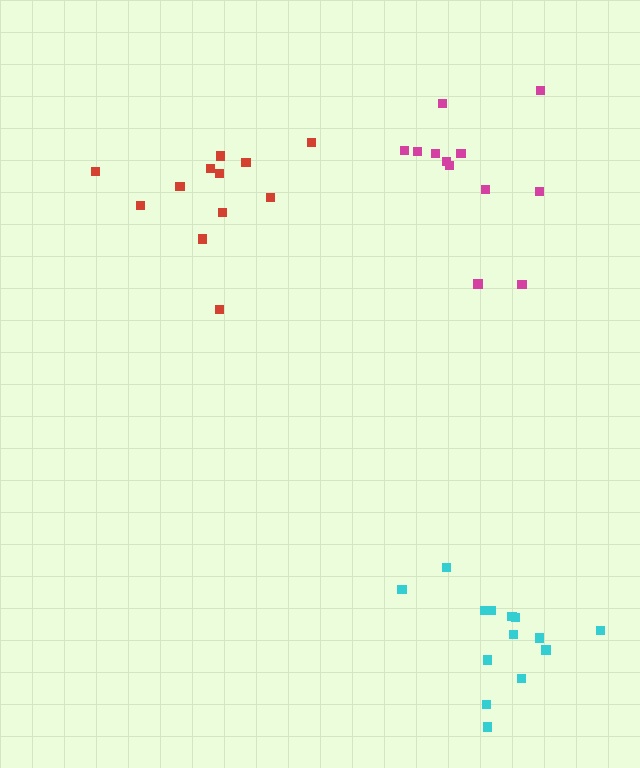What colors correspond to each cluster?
The clusters are colored: red, cyan, magenta.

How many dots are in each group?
Group 1: 12 dots, Group 2: 14 dots, Group 3: 12 dots (38 total).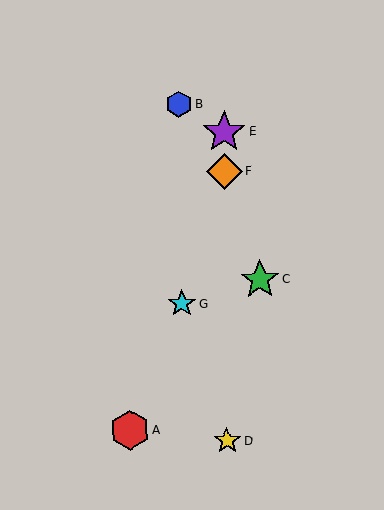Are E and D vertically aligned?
Yes, both are at x≈224.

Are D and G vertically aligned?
No, D is at x≈227 and G is at x≈182.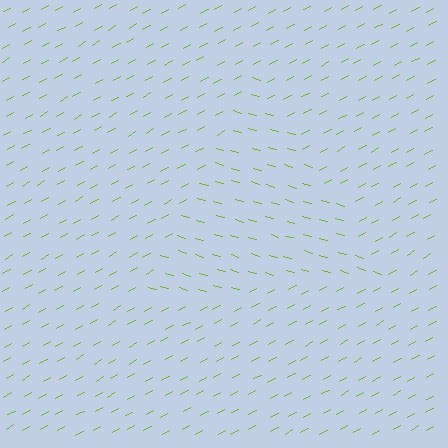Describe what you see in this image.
The image is filled with small lime line segments. A triangle region in the image has lines oriented differently from the surrounding lines, creating a visible texture boundary.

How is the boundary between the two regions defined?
The boundary is defined purely by a change in line orientation (approximately 45 degrees difference). All lines are the same color and thickness.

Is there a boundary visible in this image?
Yes, there is a texture boundary formed by a change in line orientation.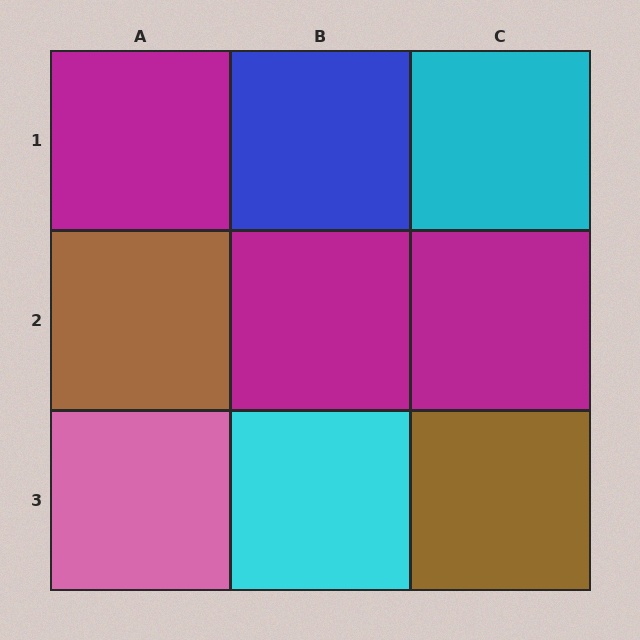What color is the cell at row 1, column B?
Blue.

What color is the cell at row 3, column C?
Brown.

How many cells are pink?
1 cell is pink.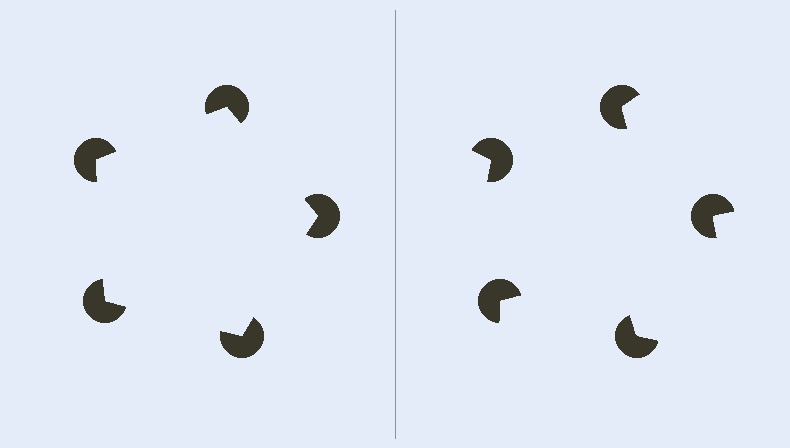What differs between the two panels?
The pac-man discs are positioned identically on both sides; only the wedge orientations differ. On the left they align to a pentagon; on the right they are misaligned.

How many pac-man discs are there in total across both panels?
10 — 5 on each side.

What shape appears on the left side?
An illusory pentagon.